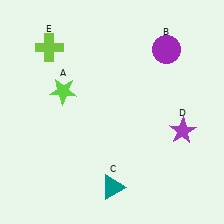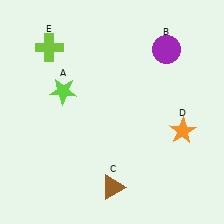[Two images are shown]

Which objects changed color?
C changed from teal to brown. D changed from purple to orange.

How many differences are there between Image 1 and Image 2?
There are 2 differences between the two images.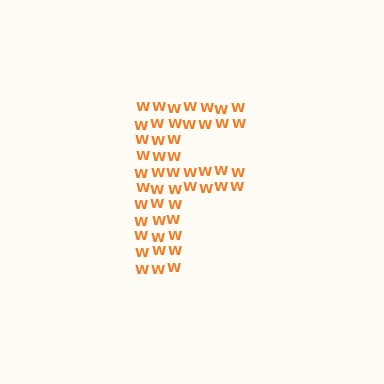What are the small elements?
The small elements are letter W's.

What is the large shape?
The large shape is the letter F.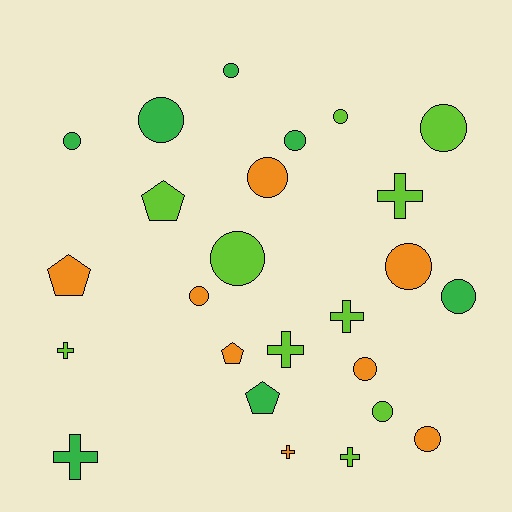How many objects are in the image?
There are 25 objects.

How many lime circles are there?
There are 4 lime circles.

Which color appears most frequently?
Lime, with 10 objects.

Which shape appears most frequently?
Circle, with 14 objects.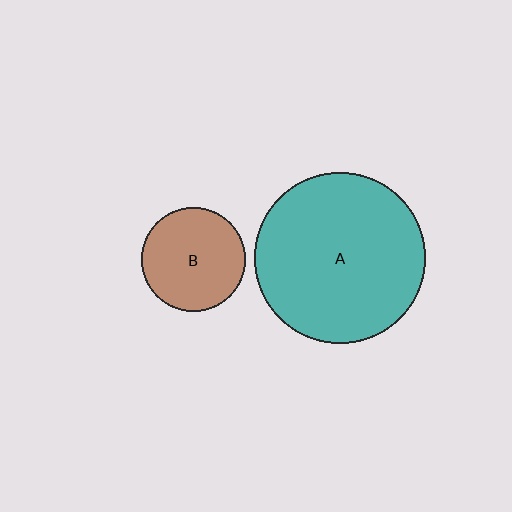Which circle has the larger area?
Circle A (teal).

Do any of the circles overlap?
No, none of the circles overlap.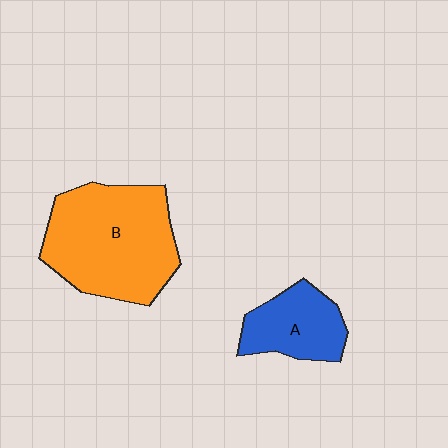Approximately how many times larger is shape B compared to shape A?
Approximately 2.1 times.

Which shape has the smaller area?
Shape A (blue).